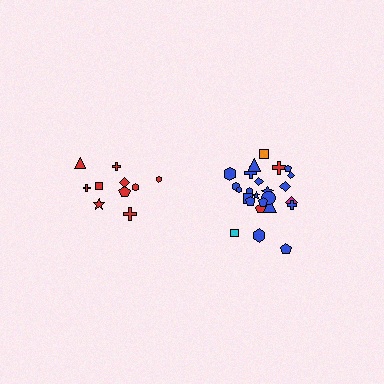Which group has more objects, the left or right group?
The right group.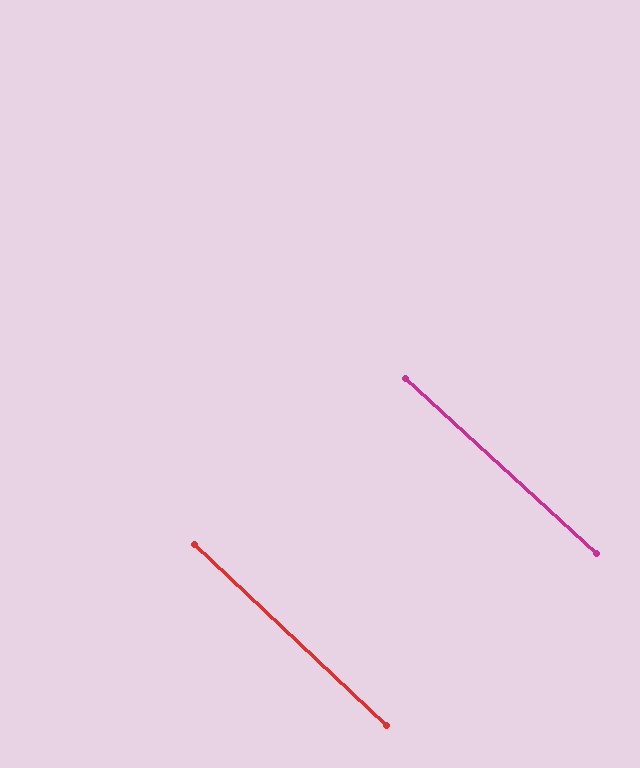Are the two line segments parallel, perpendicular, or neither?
Parallel — their directions differ by only 0.9°.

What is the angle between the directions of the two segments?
Approximately 1 degree.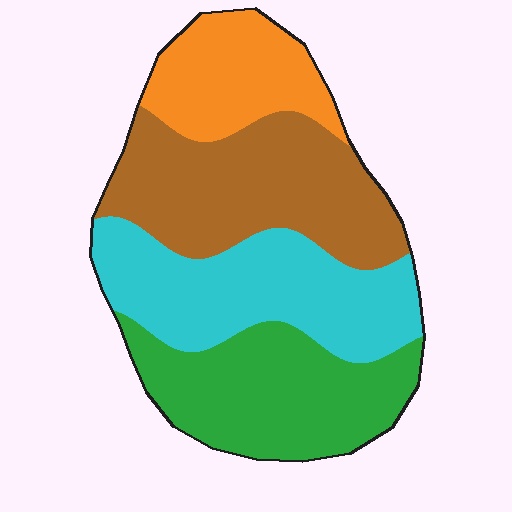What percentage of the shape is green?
Green covers 26% of the shape.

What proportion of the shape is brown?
Brown takes up about one third (1/3) of the shape.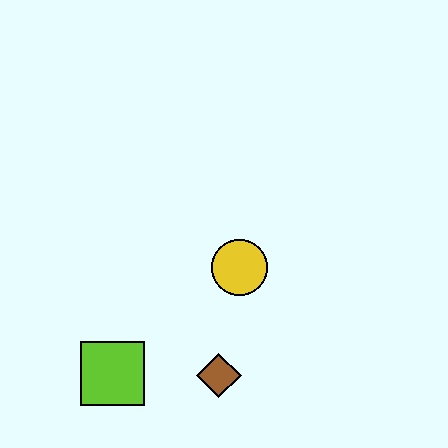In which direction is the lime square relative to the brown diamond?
The lime square is to the left of the brown diamond.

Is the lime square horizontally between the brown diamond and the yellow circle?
No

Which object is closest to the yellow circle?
The brown diamond is closest to the yellow circle.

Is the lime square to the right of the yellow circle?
No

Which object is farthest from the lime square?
The yellow circle is farthest from the lime square.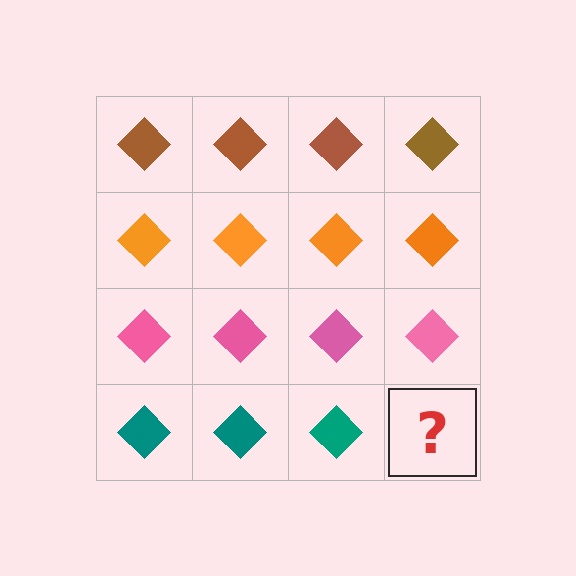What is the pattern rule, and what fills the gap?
The rule is that each row has a consistent color. The gap should be filled with a teal diamond.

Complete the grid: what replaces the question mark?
The question mark should be replaced with a teal diamond.